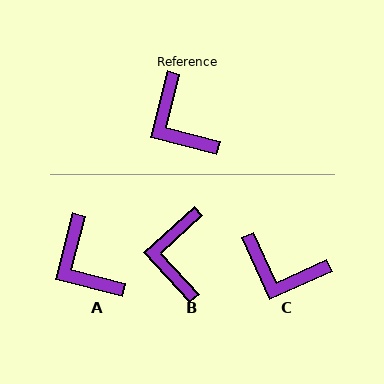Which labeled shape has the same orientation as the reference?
A.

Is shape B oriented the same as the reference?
No, it is off by about 33 degrees.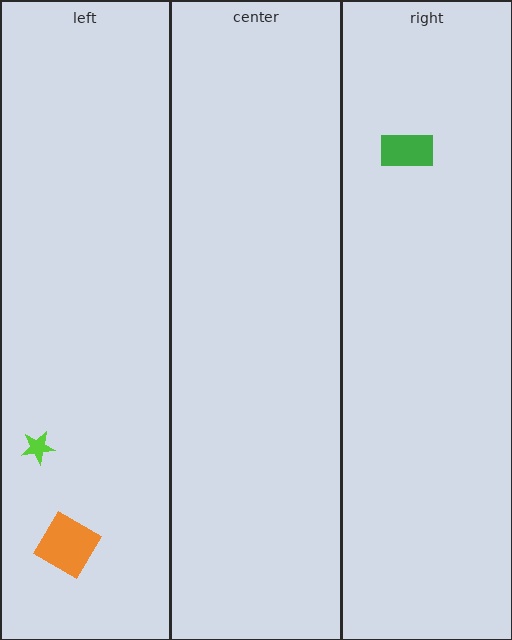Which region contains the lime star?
The left region.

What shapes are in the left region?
The lime star, the orange diamond.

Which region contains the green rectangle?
The right region.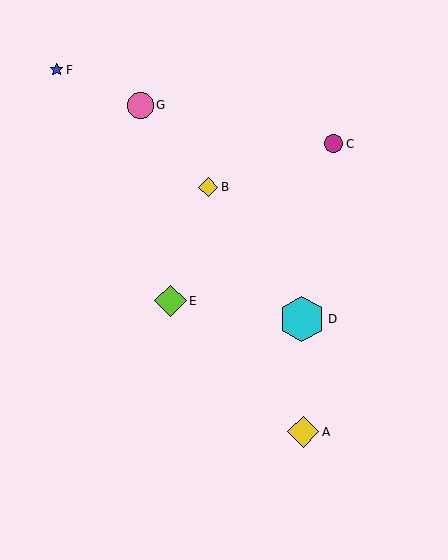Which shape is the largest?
The cyan hexagon (labeled D) is the largest.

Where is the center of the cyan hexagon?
The center of the cyan hexagon is at (302, 319).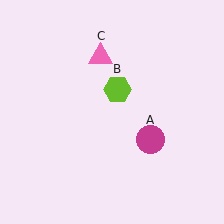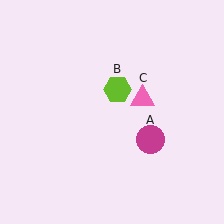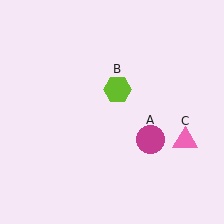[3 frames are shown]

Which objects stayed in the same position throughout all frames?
Magenta circle (object A) and lime hexagon (object B) remained stationary.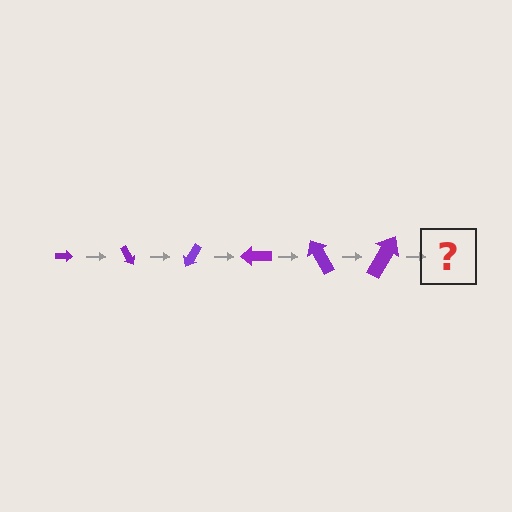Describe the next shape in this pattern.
It should be an arrow, larger than the previous one and rotated 360 degrees from the start.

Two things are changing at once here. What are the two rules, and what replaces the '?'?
The two rules are that the arrow grows larger each step and it rotates 60 degrees each step. The '?' should be an arrow, larger than the previous one and rotated 360 degrees from the start.